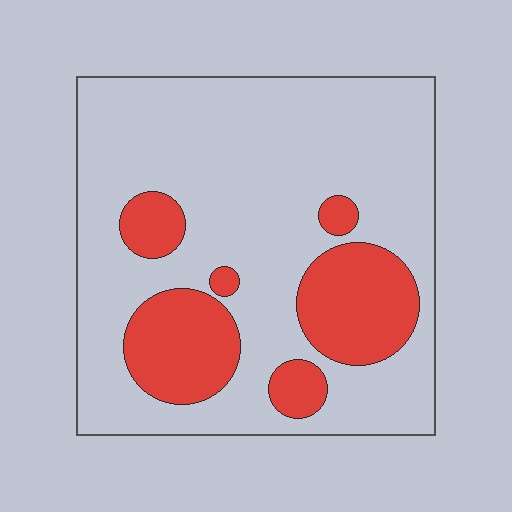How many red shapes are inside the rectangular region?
6.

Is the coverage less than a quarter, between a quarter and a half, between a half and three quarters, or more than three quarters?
Less than a quarter.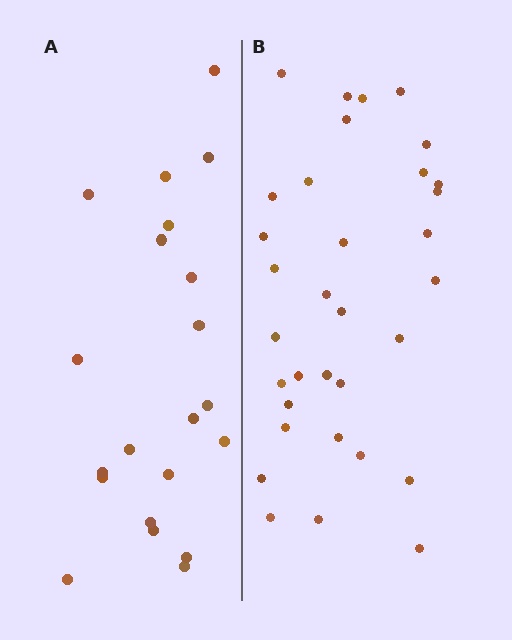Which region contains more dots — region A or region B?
Region B (the right region) has more dots.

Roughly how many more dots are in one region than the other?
Region B has roughly 12 or so more dots than region A.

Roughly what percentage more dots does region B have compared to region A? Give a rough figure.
About 55% more.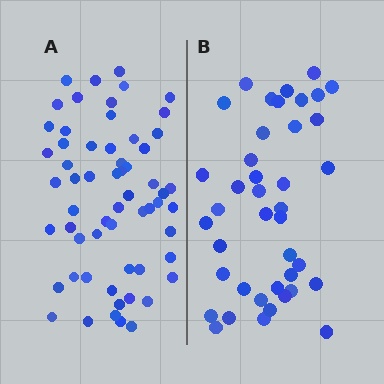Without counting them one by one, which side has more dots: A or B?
Region A (the left region) has more dots.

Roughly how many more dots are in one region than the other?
Region A has approximately 20 more dots than region B.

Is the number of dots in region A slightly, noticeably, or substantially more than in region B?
Region A has substantially more. The ratio is roughly 1.5 to 1.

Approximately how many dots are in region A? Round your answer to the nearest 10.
About 60 dots.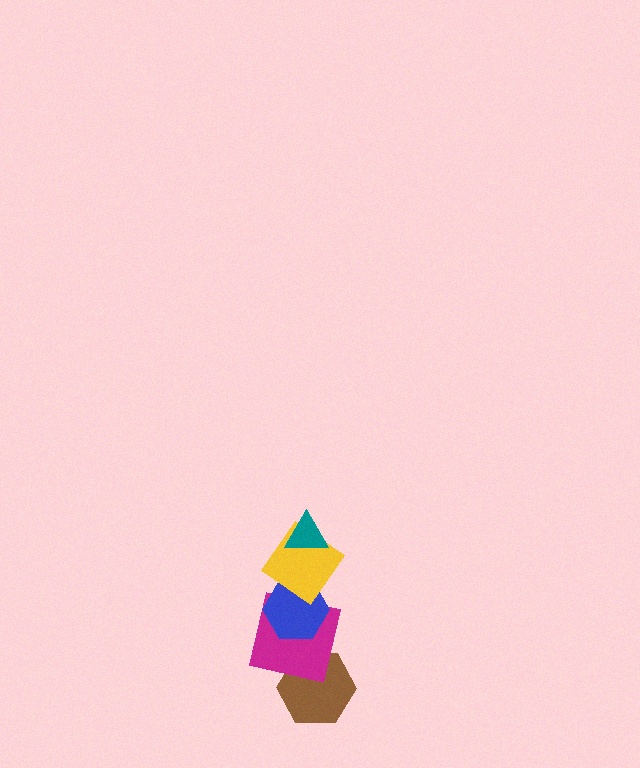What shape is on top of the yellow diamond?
The teal triangle is on top of the yellow diamond.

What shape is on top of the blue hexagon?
The yellow diamond is on top of the blue hexagon.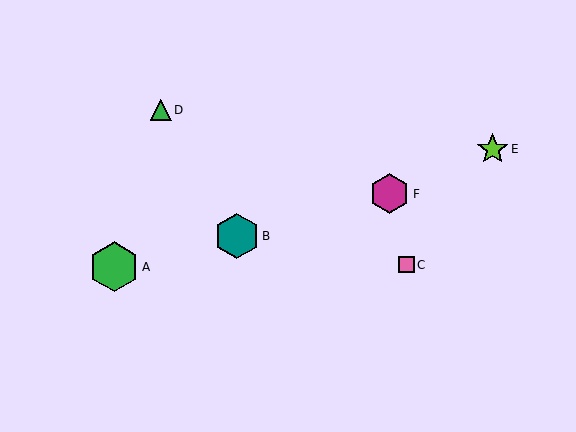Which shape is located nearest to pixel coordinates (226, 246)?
The teal hexagon (labeled B) at (237, 236) is nearest to that location.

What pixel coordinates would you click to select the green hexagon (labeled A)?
Click at (114, 267) to select the green hexagon A.